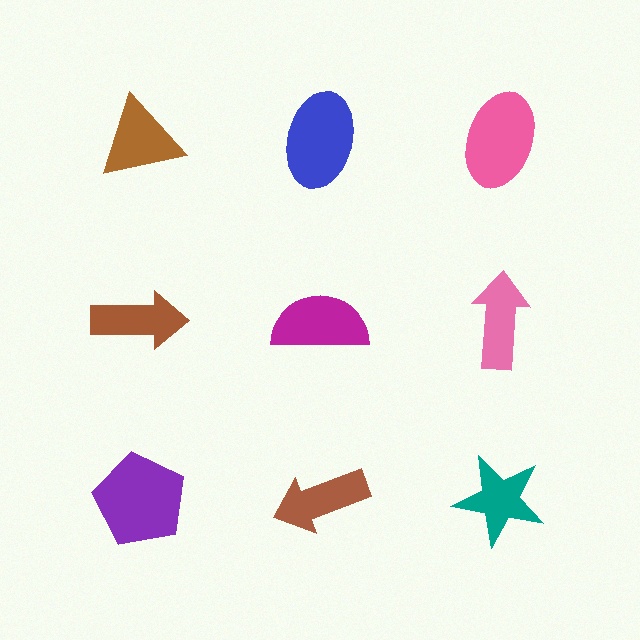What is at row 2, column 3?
A pink arrow.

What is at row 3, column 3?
A teal star.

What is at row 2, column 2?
A magenta semicircle.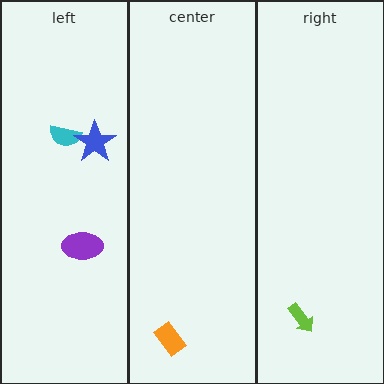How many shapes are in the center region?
1.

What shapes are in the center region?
The orange rectangle.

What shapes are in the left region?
The cyan semicircle, the blue star, the purple ellipse.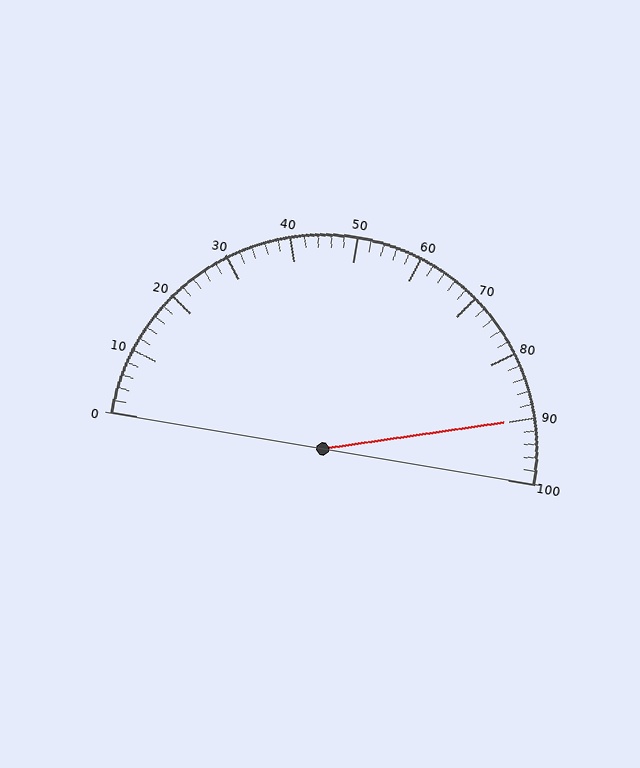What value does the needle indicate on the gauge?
The needle indicates approximately 90.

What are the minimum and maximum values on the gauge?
The gauge ranges from 0 to 100.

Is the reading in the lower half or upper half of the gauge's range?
The reading is in the upper half of the range (0 to 100).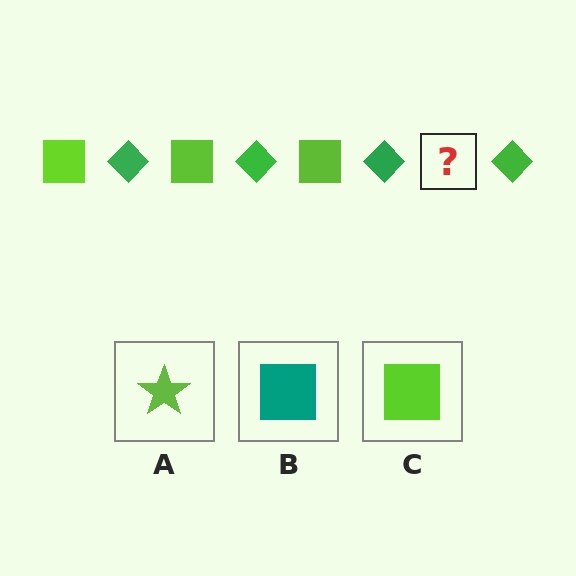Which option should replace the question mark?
Option C.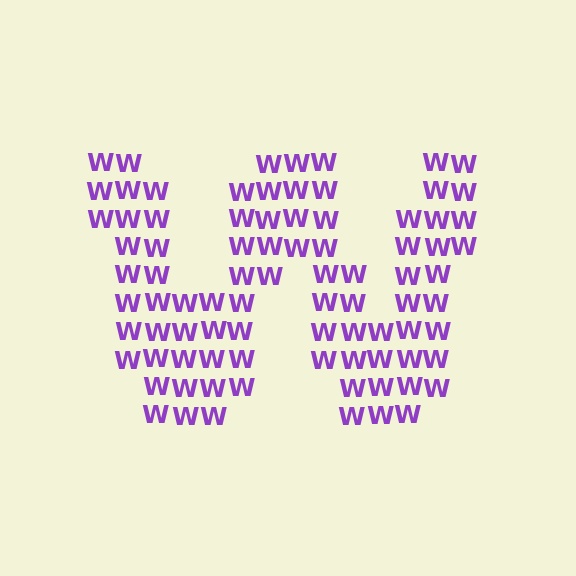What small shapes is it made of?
It is made of small letter W's.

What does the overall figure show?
The overall figure shows the letter W.